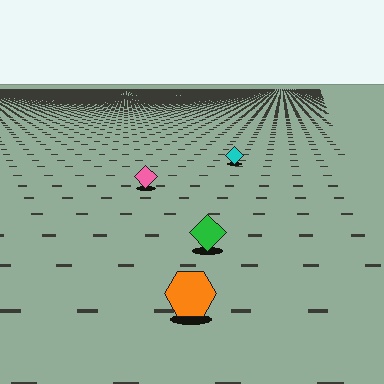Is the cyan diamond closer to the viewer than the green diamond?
No. The green diamond is closer — you can tell from the texture gradient: the ground texture is coarser near it.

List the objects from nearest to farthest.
From nearest to farthest: the orange hexagon, the green diamond, the pink diamond, the cyan diamond.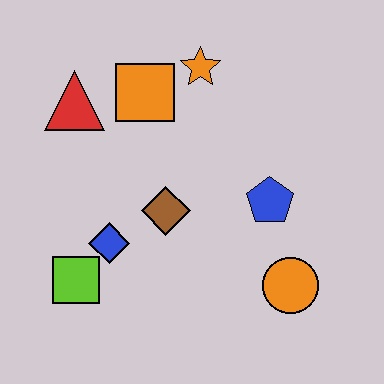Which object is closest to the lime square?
The blue diamond is closest to the lime square.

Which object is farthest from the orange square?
The orange circle is farthest from the orange square.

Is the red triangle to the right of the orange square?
No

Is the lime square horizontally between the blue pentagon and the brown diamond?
No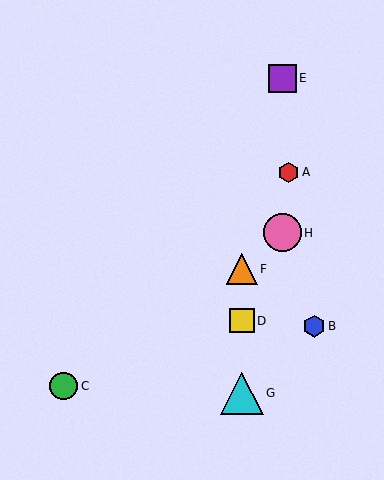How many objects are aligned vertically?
3 objects (D, F, G) are aligned vertically.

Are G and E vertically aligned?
No, G is at x≈242 and E is at x≈282.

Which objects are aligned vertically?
Objects D, F, G are aligned vertically.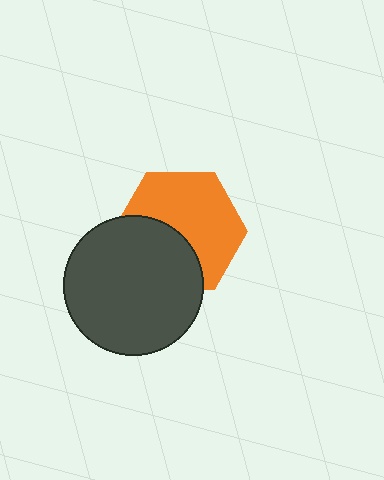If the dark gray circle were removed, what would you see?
You would see the complete orange hexagon.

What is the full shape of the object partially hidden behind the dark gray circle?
The partially hidden object is an orange hexagon.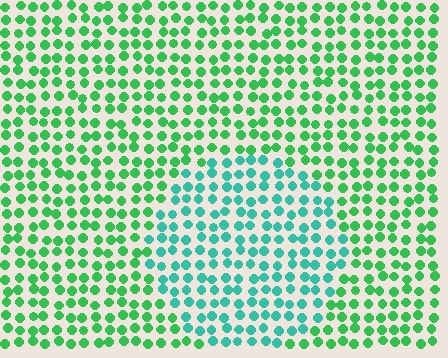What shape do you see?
I see a circle.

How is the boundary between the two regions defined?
The boundary is defined purely by a slight shift in hue (about 36 degrees). Spacing, size, and orientation are identical on both sides.